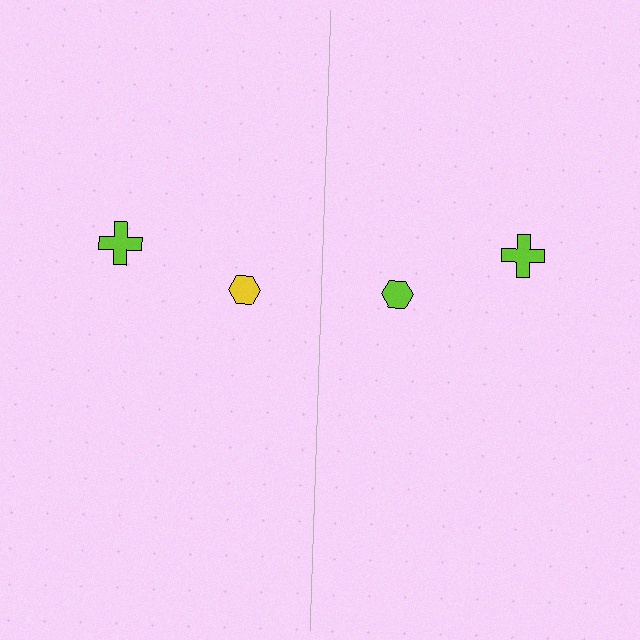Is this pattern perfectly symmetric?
No, the pattern is not perfectly symmetric. The lime hexagon on the right side breaks the symmetry — its mirror counterpart is yellow.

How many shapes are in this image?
There are 4 shapes in this image.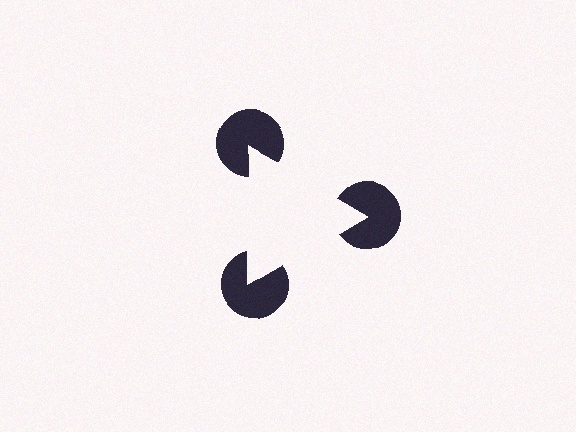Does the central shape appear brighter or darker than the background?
It typically appears slightly brighter than the background, even though no actual brightness change is drawn.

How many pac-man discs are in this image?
There are 3 — one at each vertex of the illusory triangle.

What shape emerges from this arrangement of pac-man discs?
An illusory triangle — its edges are inferred from the aligned wedge cuts in the pac-man discs, not physically drawn.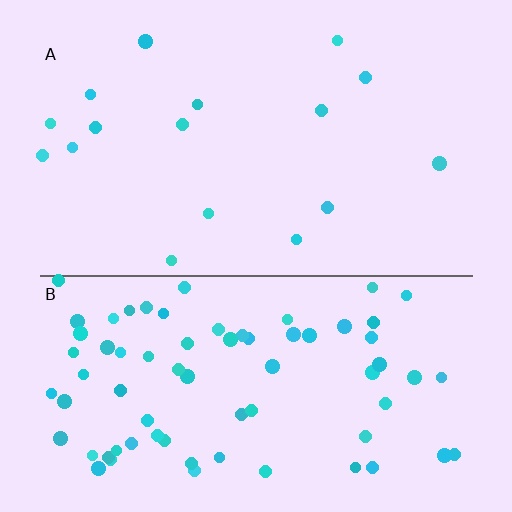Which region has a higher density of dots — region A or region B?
B (the bottom).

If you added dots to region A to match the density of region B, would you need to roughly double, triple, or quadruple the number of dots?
Approximately quadruple.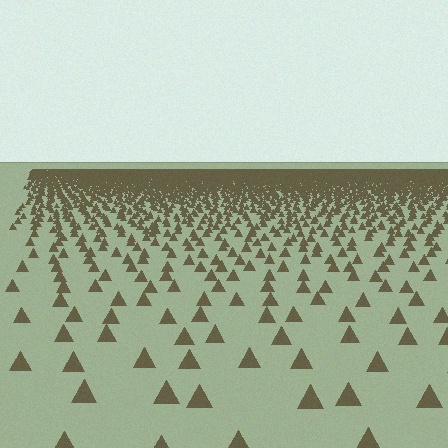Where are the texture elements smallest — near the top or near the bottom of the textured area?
Near the top.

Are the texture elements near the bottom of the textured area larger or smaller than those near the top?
Larger. Near the bottom, elements are closer to the viewer and appear at a bigger on-screen size.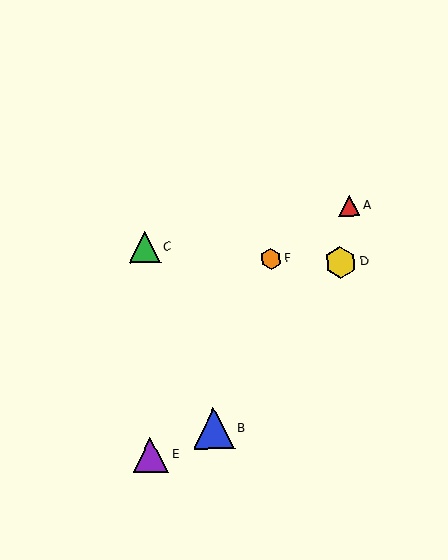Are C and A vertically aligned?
No, C is at x≈145 and A is at x≈349.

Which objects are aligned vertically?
Objects C, E are aligned vertically.